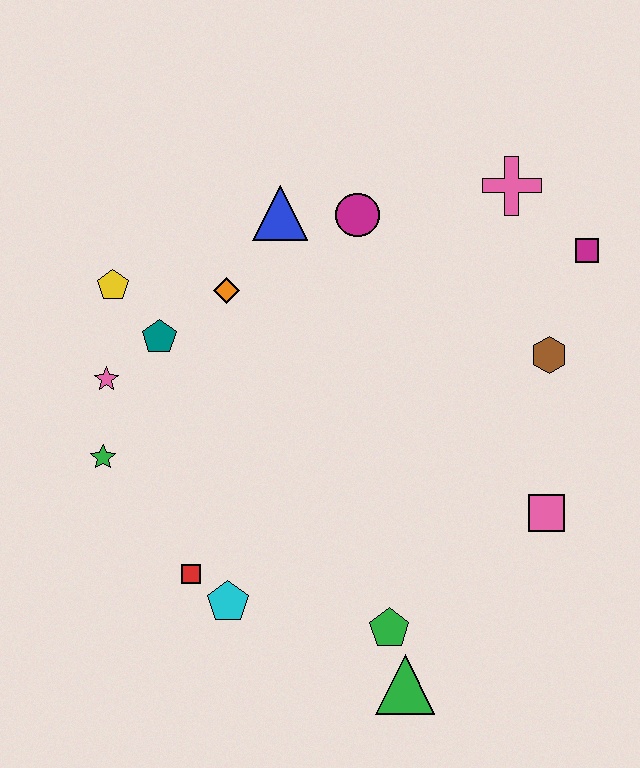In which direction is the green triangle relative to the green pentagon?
The green triangle is below the green pentagon.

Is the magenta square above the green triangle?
Yes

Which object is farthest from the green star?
The magenta square is farthest from the green star.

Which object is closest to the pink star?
The teal pentagon is closest to the pink star.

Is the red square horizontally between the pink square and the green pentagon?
No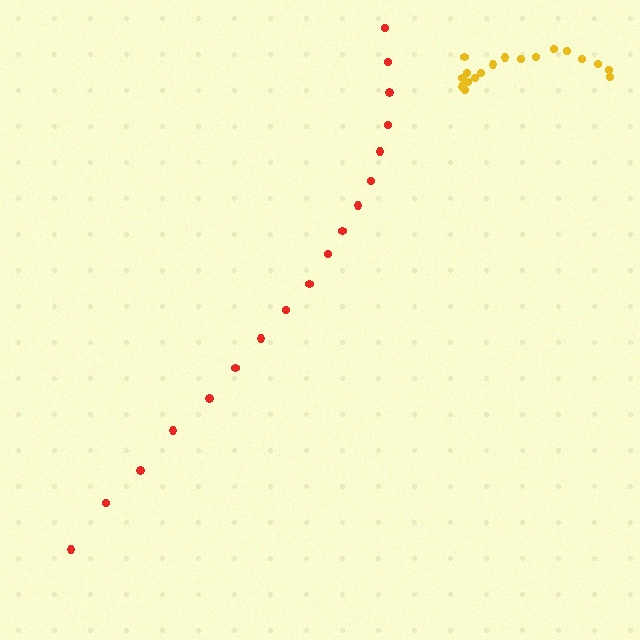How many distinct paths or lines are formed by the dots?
There are 2 distinct paths.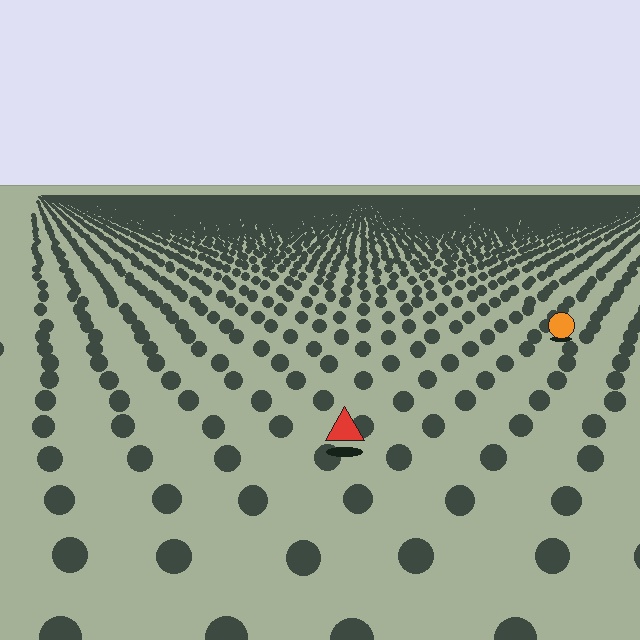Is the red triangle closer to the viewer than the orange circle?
Yes. The red triangle is closer — you can tell from the texture gradient: the ground texture is coarser near it.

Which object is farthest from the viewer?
The orange circle is farthest from the viewer. It appears smaller and the ground texture around it is denser.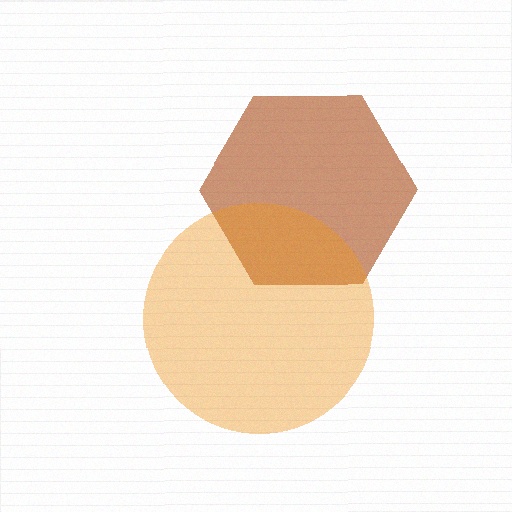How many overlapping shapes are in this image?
There are 2 overlapping shapes in the image.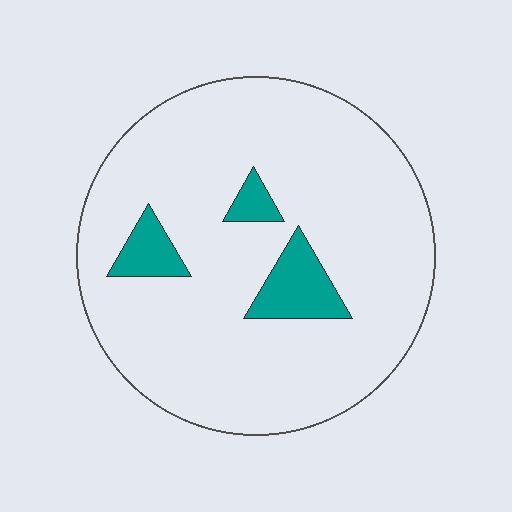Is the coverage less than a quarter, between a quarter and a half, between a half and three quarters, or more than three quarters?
Less than a quarter.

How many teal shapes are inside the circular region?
3.